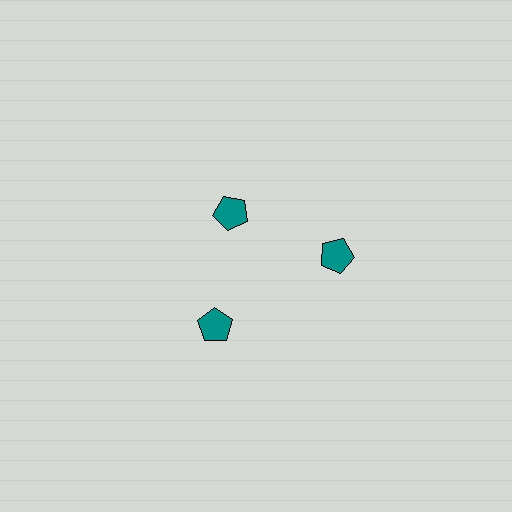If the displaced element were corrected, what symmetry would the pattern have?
It would have 3-fold rotational symmetry — the pattern would map onto itself every 120 degrees.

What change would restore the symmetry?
The symmetry would be restored by moving it outward, back onto the ring so that all 3 pentagons sit at equal angles and equal distance from the center.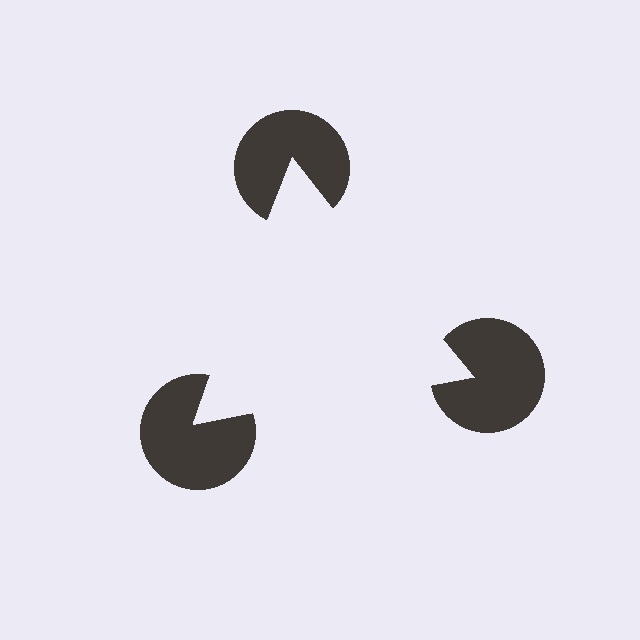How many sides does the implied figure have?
3 sides.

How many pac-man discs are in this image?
There are 3 — one at each vertex of the illusory triangle.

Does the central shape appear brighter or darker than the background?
It typically appears slightly brighter than the background, even though no actual brightness change is drawn.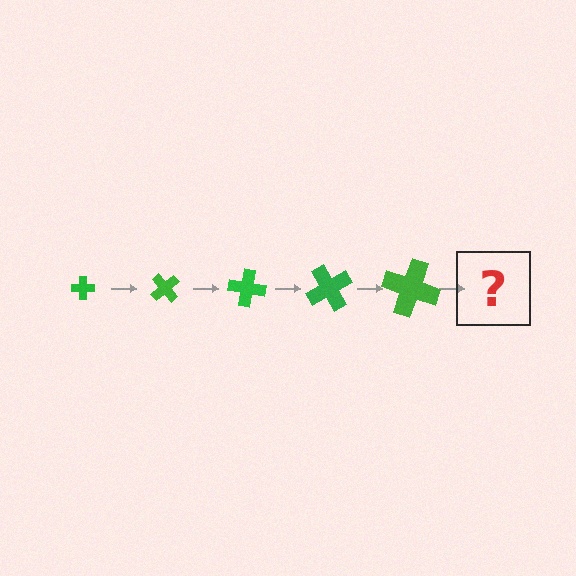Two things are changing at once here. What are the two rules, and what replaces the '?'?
The two rules are that the cross grows larger each step and it rotates 50 degrees each step. The '?' should be a cross, larger than the previous one and rotated 250 degrees from the start.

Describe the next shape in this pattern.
It should be a cross, larger than the previous one and rotated 250 degrees from the start.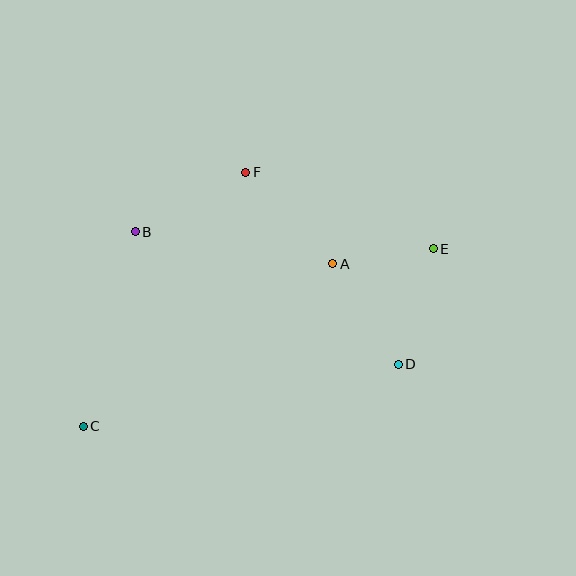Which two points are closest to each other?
Points A and E are closest to each other.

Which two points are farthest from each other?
Points C and E are farthest from each other.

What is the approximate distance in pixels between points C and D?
The distance between C and D is approximately 321 pixels.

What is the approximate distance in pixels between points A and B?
The distance between A and B is approximately 200 pixels.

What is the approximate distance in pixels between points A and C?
The distance between A and C is approximately 298 pixels.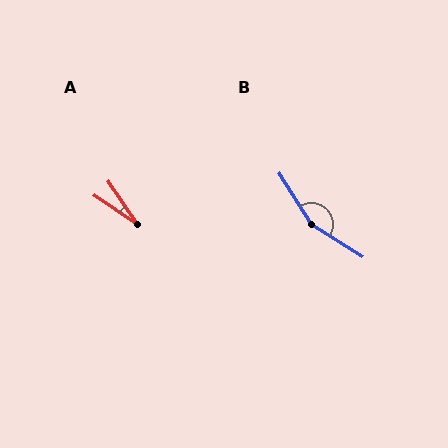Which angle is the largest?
B, at approximately 155 degrees.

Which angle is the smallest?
A, at approximately 21 degrees.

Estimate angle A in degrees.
Approximately 21 degrees.